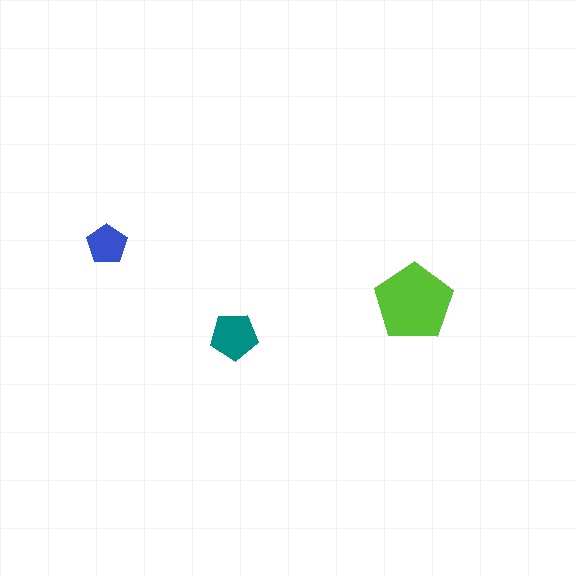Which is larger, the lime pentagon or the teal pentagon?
The lime one.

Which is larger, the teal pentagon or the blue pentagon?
The teal one.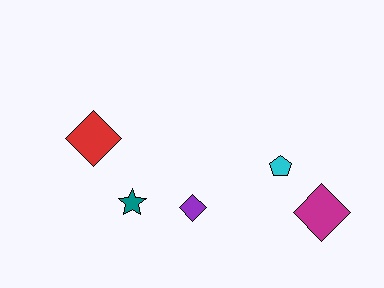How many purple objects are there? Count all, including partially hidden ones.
There is 1 purple object.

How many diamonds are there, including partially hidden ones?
There are 3 diamonds.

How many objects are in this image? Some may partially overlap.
There are 5 objects.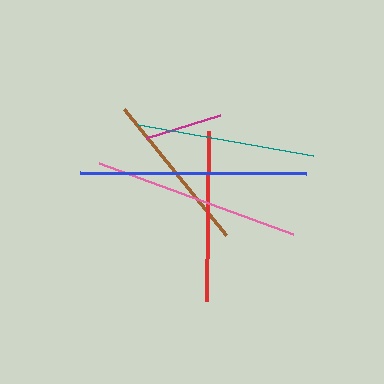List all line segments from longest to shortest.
From longest to shortest: blue, pink, teal, red, brown, magenta.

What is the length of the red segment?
The red segment is approximately 170 pixels long.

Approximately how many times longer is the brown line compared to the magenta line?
The brown line is approximately 2.1 times the length of the magenta line.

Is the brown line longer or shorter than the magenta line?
The brown line is longer than the magenta line.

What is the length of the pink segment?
The pink segment is approximately 207 pixels long.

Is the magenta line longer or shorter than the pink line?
The pink line is longer than the magenta line.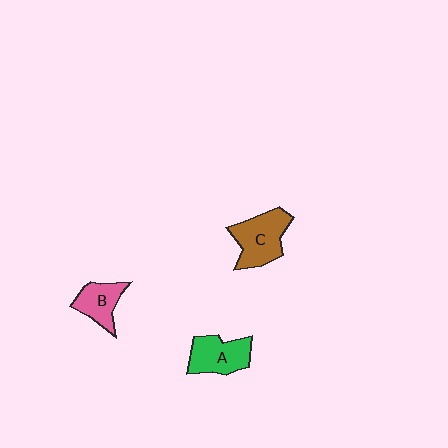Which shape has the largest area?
Shape C (brown).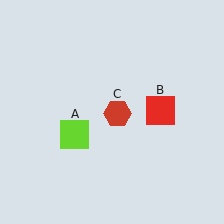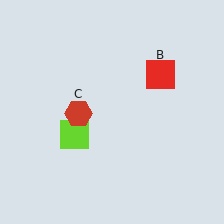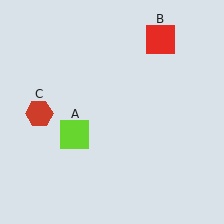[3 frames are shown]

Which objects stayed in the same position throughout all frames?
Lime square (object A) remained stationary.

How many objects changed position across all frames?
2 objects changed position: red square (object B), red hexagon (object C).